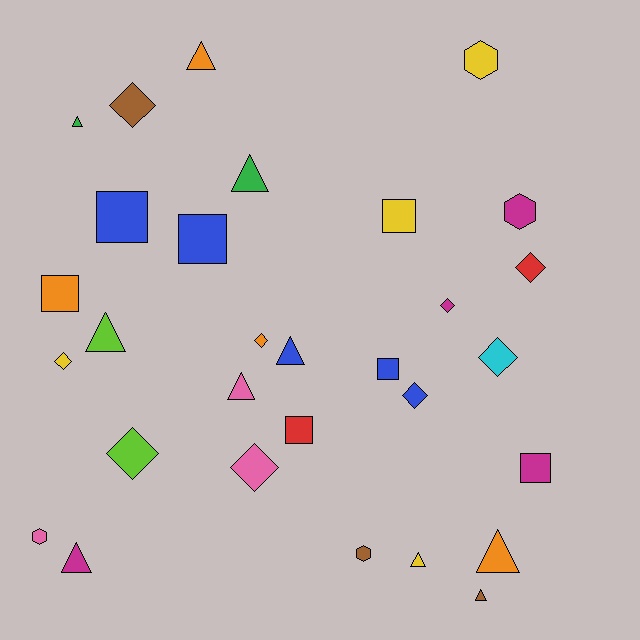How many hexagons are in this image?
There are 4 hexagons.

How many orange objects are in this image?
There are 4 orange objects.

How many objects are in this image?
There are 30 objects.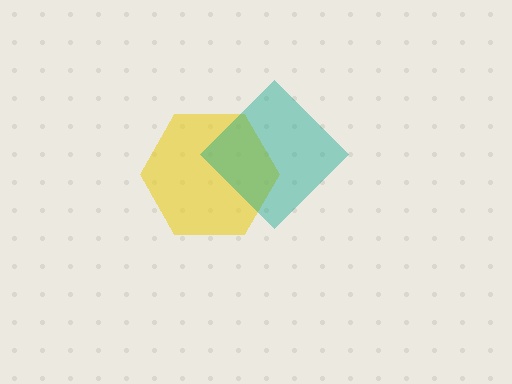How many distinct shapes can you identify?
There are 2 distinct shapes: a yellow hexagon, a teal diamond.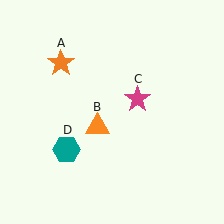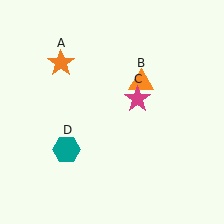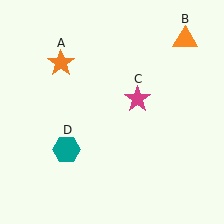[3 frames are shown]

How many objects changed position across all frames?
1 object changed position: orange triangle (object B).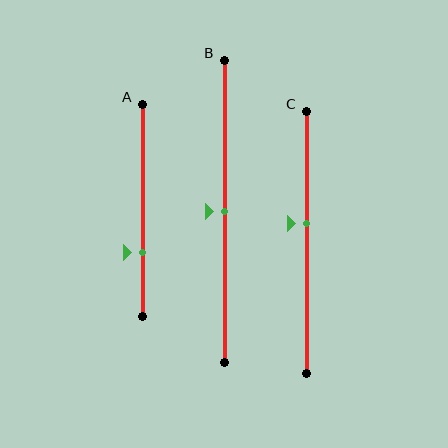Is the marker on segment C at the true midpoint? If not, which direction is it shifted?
No, the marker on segment C is shifted upward by about 7% of the segment length.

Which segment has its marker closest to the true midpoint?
Segment B has its marker closest to the true midpoint.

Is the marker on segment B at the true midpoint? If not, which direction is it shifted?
Yes, the marker on segment B is at the true midpoint.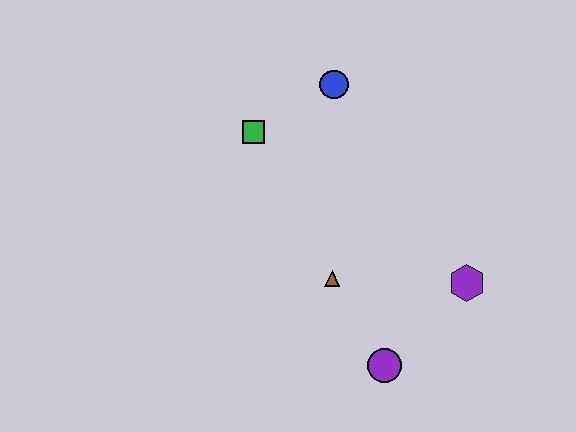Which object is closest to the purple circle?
The brown triangle is closest to the purple circle.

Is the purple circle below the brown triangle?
Yes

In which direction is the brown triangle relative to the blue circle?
The brown triangle is below the blue circle.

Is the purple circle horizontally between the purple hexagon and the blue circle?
Yes